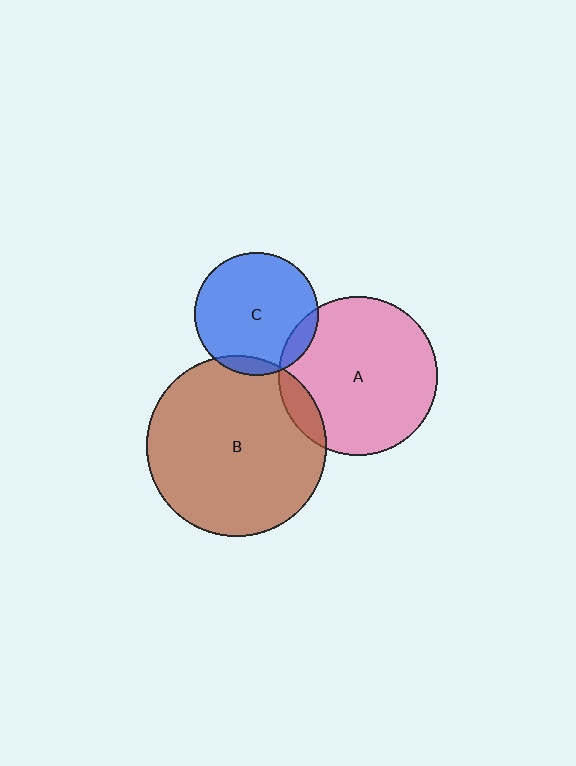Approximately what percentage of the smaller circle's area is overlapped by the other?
Approximately 10%.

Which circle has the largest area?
Circle B (brown).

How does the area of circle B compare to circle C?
Approximately 2.1 times.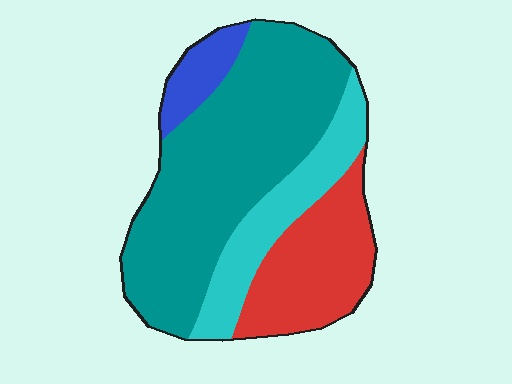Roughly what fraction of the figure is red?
Red covers about 20% of the figure.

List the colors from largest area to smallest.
From largest to smallest: teal, red, cyan, blue.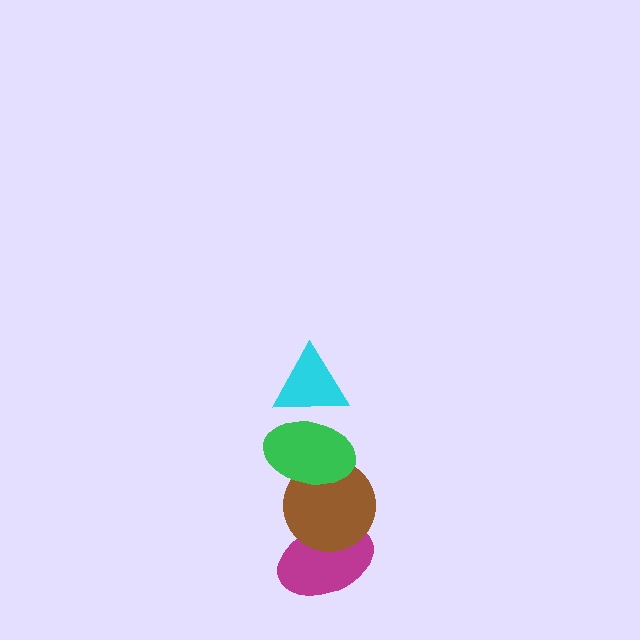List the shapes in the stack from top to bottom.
From top to bottom: the cyan triangle, the green ellipse, the brown circle, the magenta ellipse.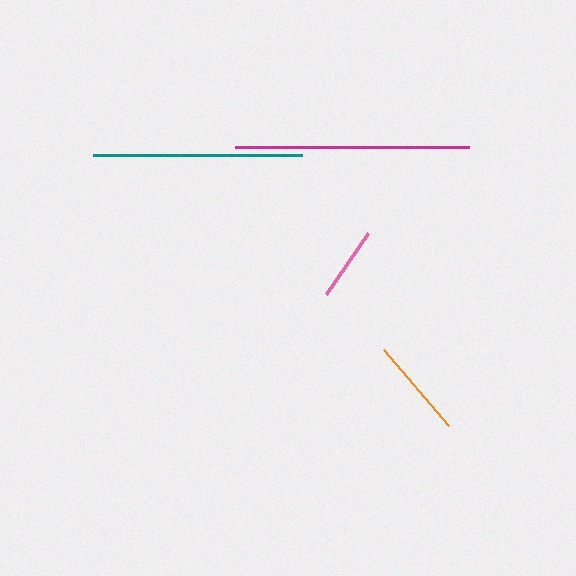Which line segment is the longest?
The magenta line is the longest at approximately 234 pixels.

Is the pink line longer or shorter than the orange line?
The orange line is longer than the pink line.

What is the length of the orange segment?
The orange segment is approximately 100 pixels long.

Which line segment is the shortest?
The pink line is the shortest at approximately 75 pixels.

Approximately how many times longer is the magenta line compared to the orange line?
The magenta line is approximately 2.3 times the length of the orange line.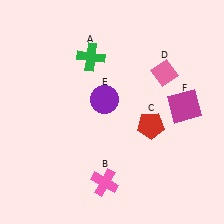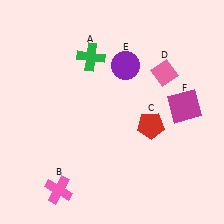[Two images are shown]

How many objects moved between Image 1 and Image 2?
2 objects moved between the two images.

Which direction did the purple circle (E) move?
The purple circle (E) moved up.